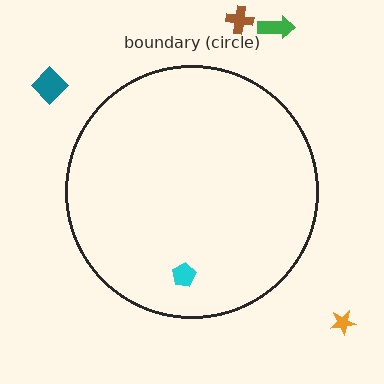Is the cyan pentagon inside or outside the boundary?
Inside.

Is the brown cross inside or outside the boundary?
Outside.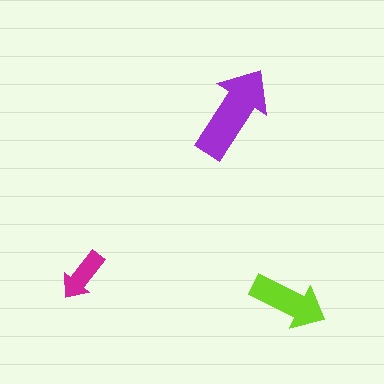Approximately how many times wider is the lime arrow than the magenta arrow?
About 1.5 times wider.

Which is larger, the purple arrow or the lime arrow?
The purple one.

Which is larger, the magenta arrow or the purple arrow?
The purple one.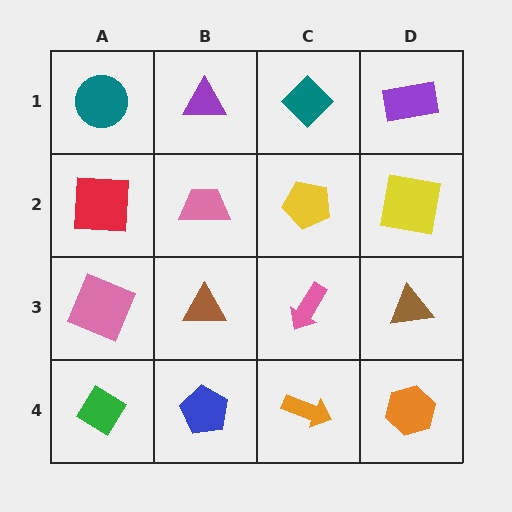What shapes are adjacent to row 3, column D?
A yellow square (row 2, column D), an orange hexagon (row 4, column D), a pink arrow (row 3, column C).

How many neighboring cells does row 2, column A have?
3.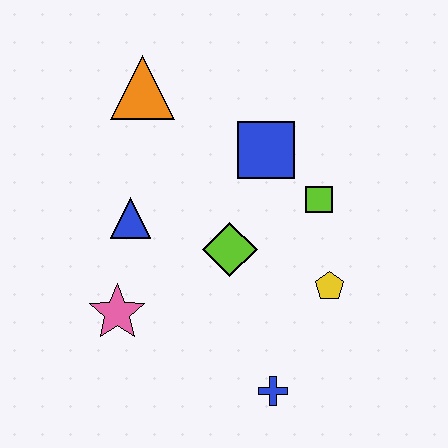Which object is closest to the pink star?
The blue triangle is closest to the pink star.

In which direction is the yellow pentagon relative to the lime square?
The yellow pentagon is below the lime square.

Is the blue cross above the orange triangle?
No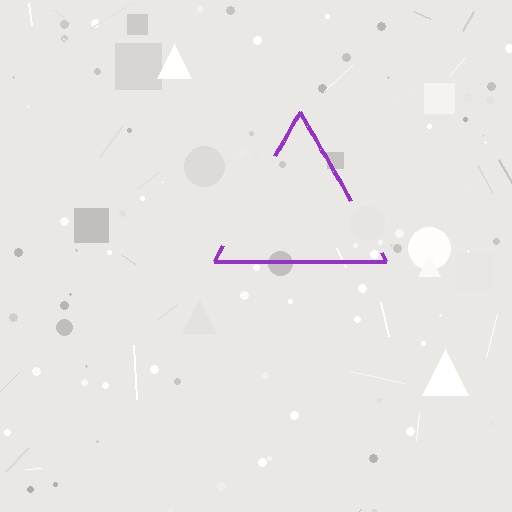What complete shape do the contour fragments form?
The contour fragments form a triangle.